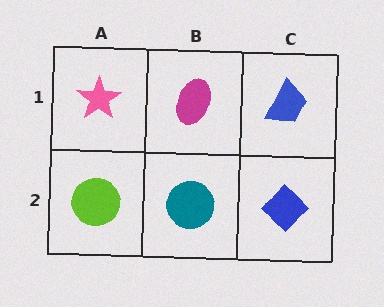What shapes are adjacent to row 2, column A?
A pink star (row 1, column A), a teal circle (row 2, column B).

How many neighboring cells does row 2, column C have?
2.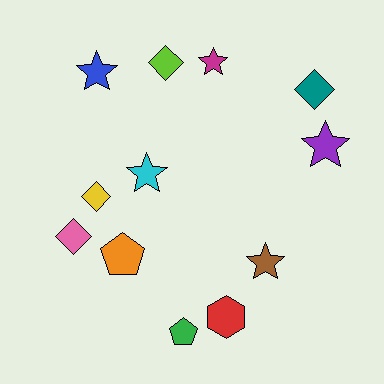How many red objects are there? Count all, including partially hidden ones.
There is 1 red object.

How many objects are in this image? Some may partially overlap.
There are 12 objects.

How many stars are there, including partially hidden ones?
There are 5 stars.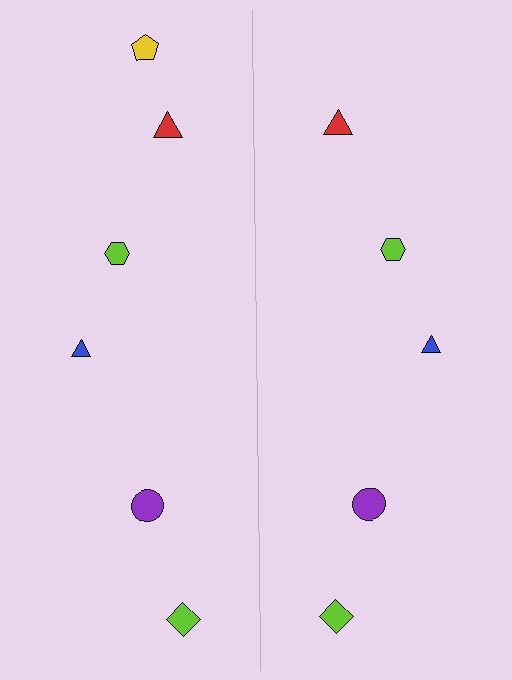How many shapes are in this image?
There are 11 shapes in this image.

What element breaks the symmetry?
A yellow pentagon is missing from the right side.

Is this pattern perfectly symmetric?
No, the pattern is not perfectly symmetric. A yellow pentagon is missing from the right side.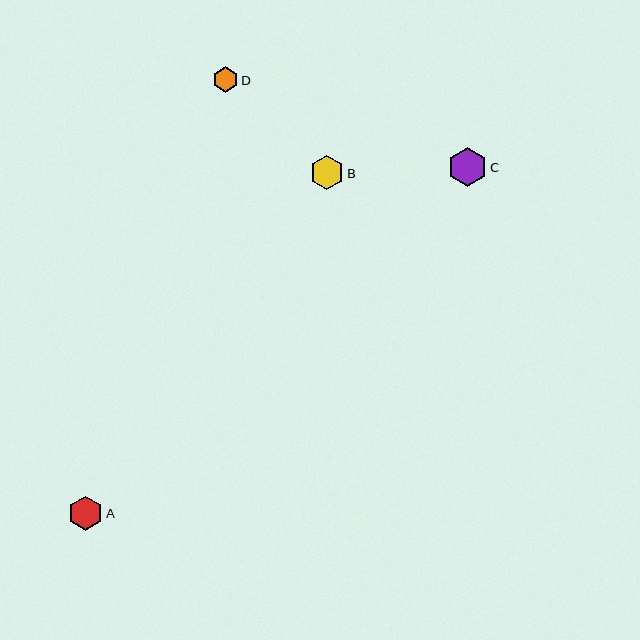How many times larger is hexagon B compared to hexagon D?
Hexagon B is approximately 1.4 times the size of hexagon D.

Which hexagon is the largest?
Hexagon C is the largest with a size of approximately 40 pixels.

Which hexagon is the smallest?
Hexagon D is the smallest with a size of approximately 25 pixels.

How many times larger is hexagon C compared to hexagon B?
Hexagon C is approximately 1.1 times the size of hexagon B.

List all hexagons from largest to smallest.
From largest to smallest: C, B, A, D.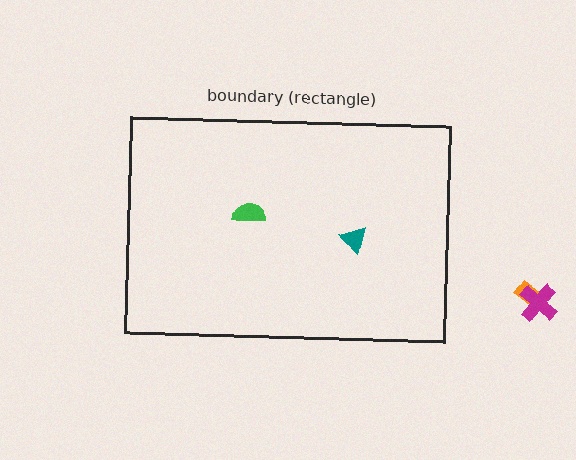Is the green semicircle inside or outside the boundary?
Inside.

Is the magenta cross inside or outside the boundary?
Outside.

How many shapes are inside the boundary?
2 inside, 2 outside.